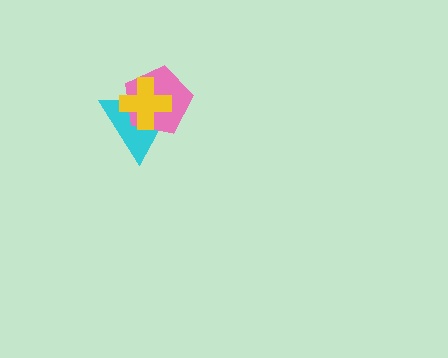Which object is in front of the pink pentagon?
The yellow cross is in front of the pink pentagon.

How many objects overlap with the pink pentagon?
2 objects overlap with the pink pentagon.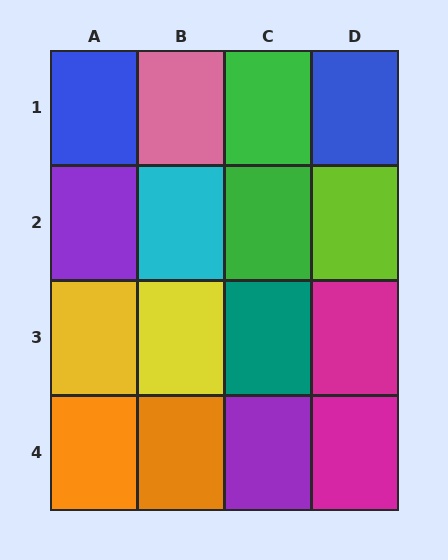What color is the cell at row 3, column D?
Magenta.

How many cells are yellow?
2 cells are yellow.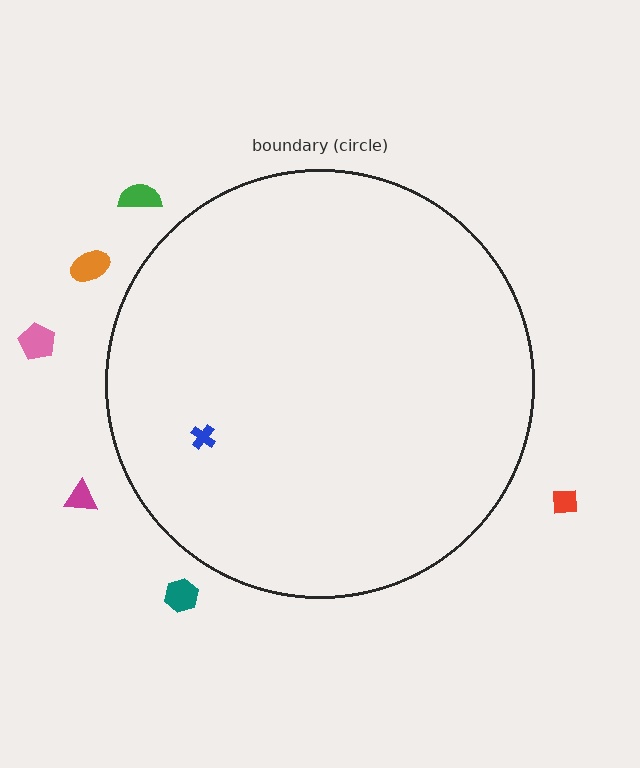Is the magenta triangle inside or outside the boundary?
Outside.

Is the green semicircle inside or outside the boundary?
Outside.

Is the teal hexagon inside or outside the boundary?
Outside.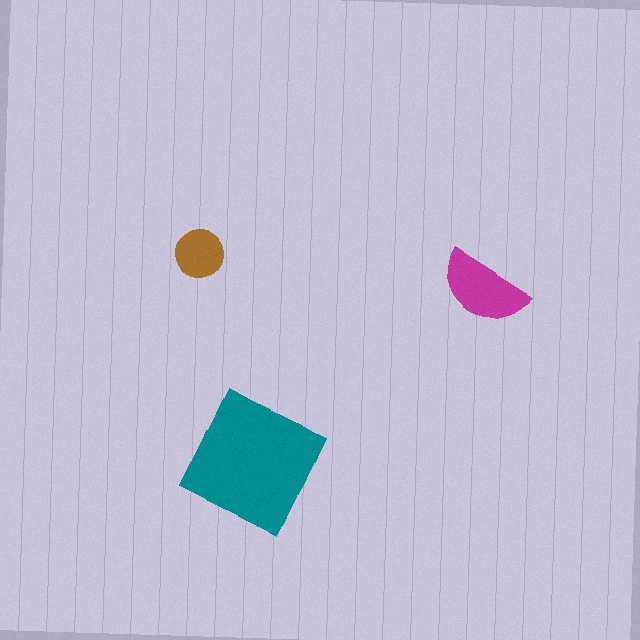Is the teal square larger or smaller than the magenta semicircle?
Larger.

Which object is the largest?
The teal square.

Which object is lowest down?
The teal square is bottommost.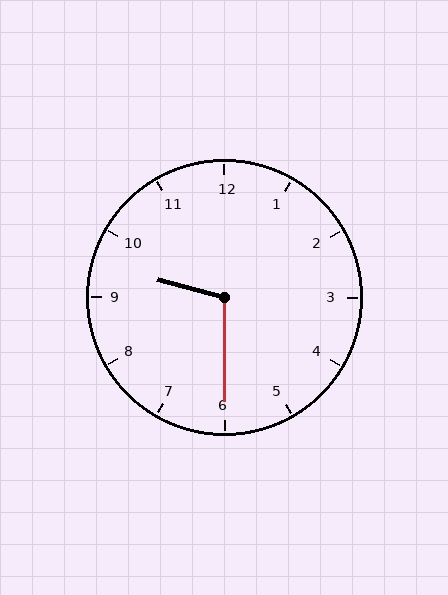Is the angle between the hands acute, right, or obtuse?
It is obtuse.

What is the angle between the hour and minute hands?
Approximately 105 degrees.